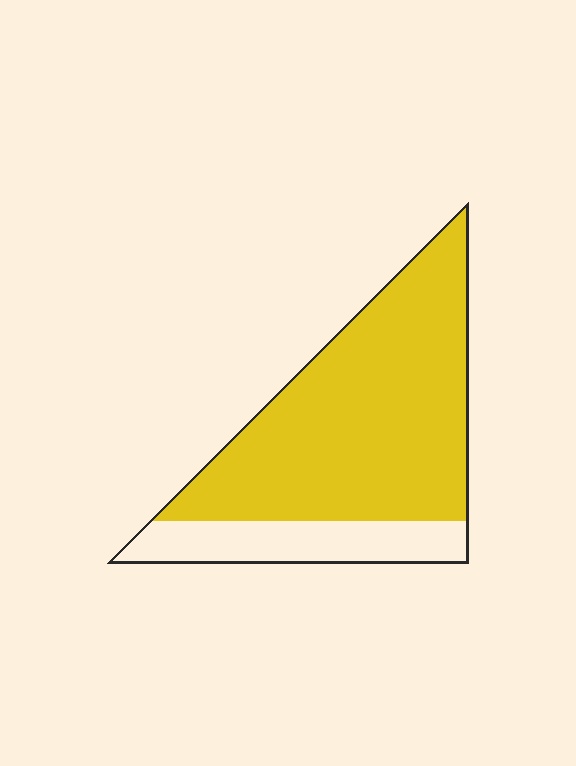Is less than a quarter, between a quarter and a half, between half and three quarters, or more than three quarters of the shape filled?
More than three quarters.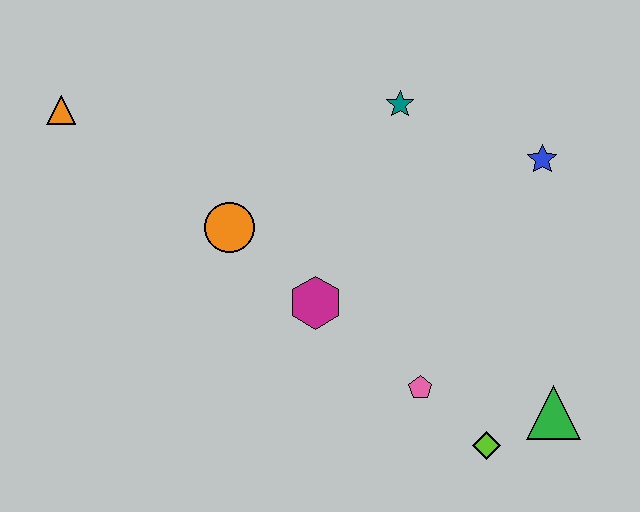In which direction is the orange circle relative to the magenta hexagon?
The orange circle is to the left of the magenta hexagon.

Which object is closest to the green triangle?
The lime diamond is closest to the green triangle.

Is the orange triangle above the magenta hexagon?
Yes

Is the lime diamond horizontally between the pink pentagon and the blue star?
Yes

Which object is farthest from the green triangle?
The orange triangle is farthest from the green triangle.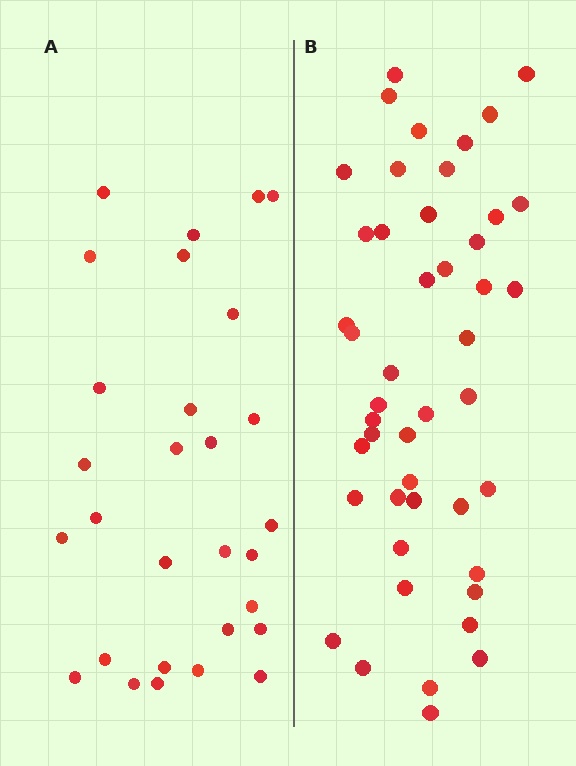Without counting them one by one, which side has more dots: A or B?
Region B (the right region) has more dots.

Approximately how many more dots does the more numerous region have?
Region B has approximately 15 more dots than region A.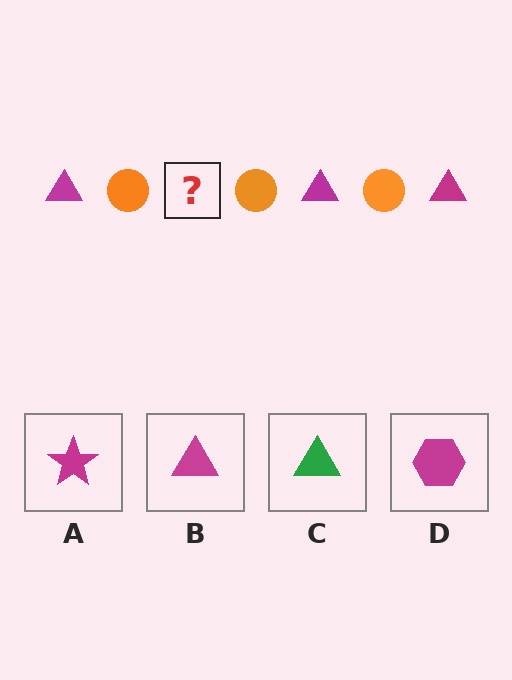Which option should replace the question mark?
Option B.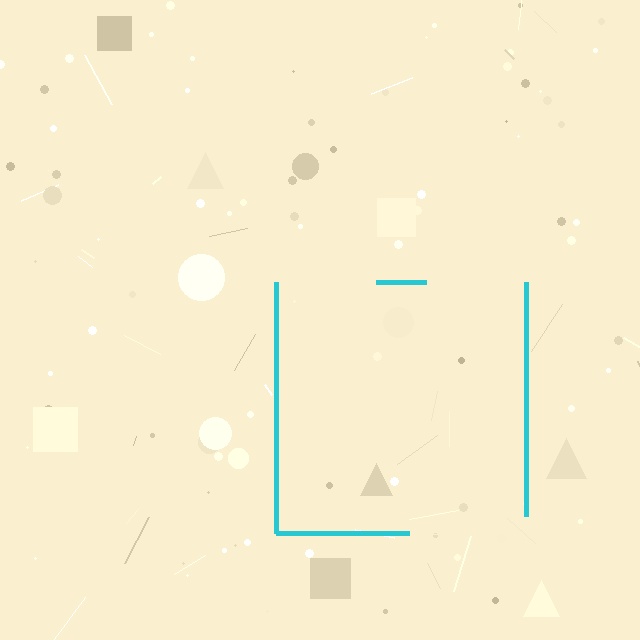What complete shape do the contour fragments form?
The contour fragments form a square.